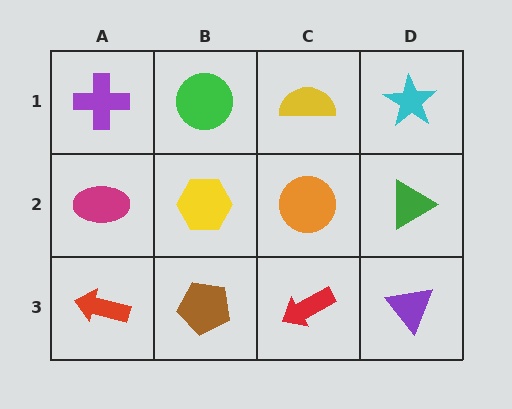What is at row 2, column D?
A green triangle.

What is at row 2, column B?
A yellow hexagon.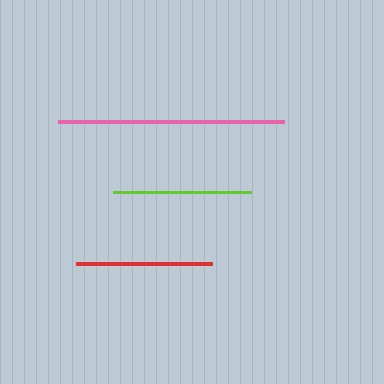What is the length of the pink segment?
The pink segment is approximately 226 pixels long.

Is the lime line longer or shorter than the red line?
The lime line is longer than the red line.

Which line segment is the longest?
The pink line is the longest at approximately 226 pixels.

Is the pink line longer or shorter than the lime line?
The pink line is longer than the lime line.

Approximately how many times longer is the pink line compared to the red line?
The pink line is approximately 1.7 times the length of the red line.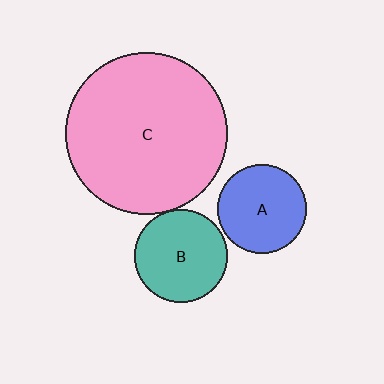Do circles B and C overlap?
Yes.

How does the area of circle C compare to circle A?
Approximately 3.3 times.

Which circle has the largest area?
Circle C (pink).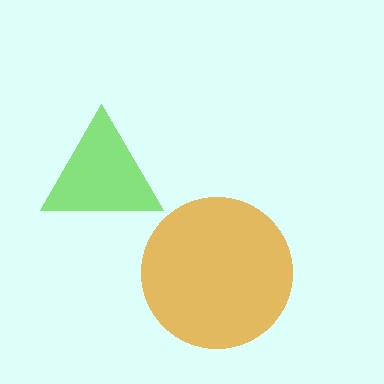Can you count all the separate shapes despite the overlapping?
Yes, there are 2 separate shapes.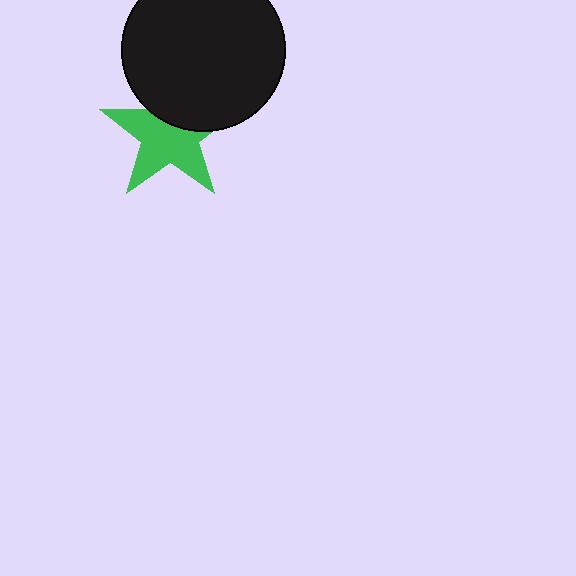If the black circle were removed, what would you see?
You would see the complete green star.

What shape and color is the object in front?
The object in front is a black circle.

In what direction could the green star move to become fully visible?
The green star could move down. That would shift it out from behind the black circle entirely.